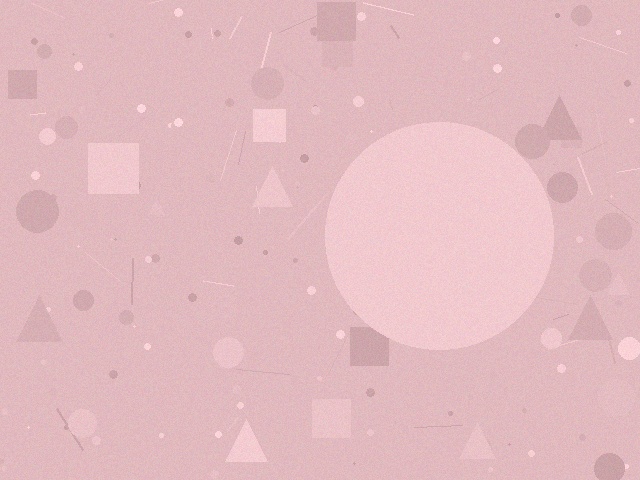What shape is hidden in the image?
A circle is hidden in the image.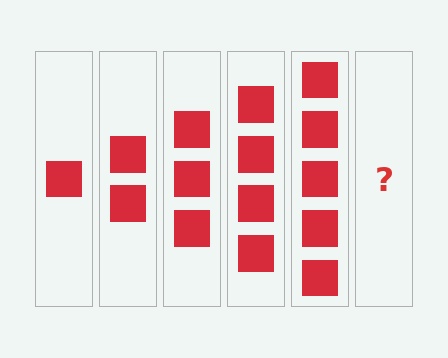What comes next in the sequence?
The next element should be 6 squares.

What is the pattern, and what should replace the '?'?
The pattern is that each step adds one more square. The '?' should be 6 squares.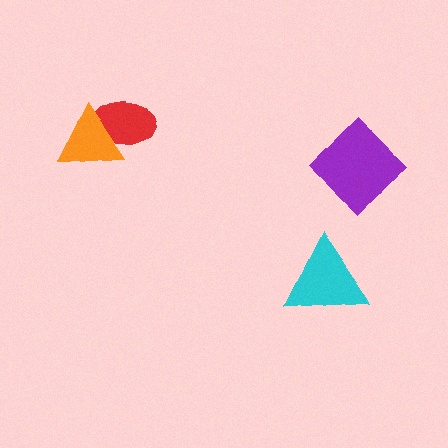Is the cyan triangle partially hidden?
No, no other shape covers it.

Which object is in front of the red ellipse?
The orange triangle is in front of the red ellipse.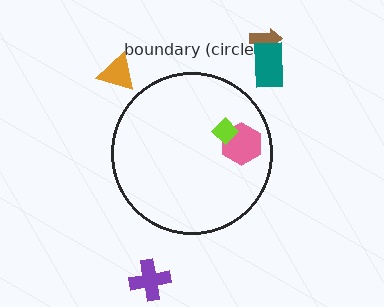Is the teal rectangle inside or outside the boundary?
Outside.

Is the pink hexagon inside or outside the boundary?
Inside.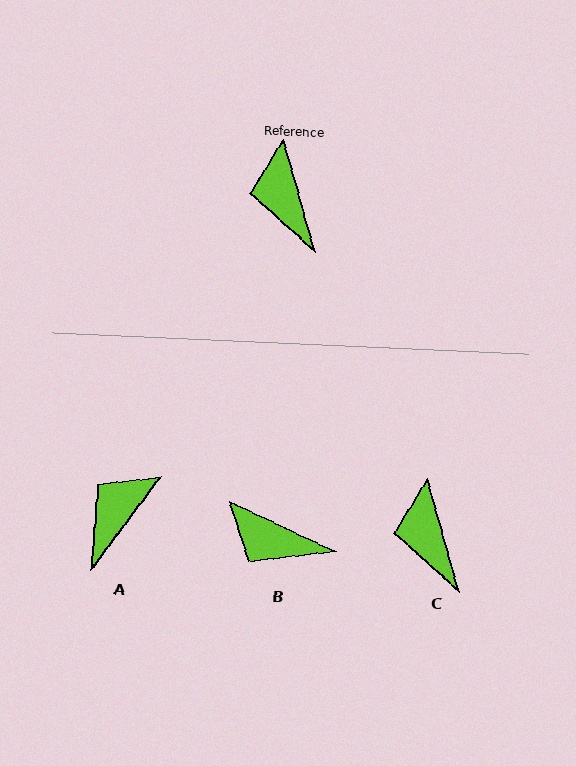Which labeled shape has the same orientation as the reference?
C.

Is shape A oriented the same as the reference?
No, it is off by about 52 degrees.